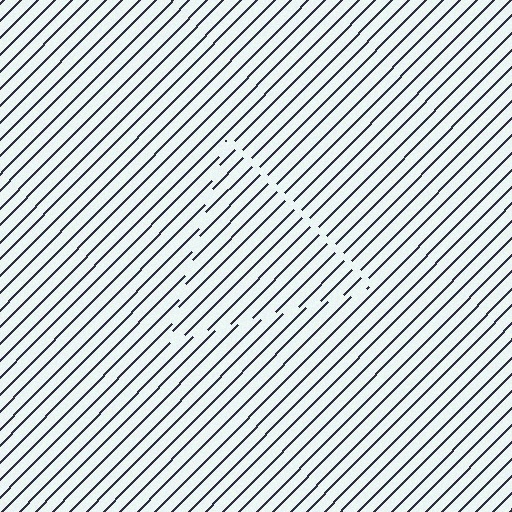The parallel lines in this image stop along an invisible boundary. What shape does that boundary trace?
An illusory triangle. The interior of the shape contains the same grating, shifted by half a period — the contour is defined by the phase discontinuity where line-ends from the inner and outer gratings abut.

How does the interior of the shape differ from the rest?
The interior of the shape contains the same grating, shifted by half a period — the contour is defined by the phase discontinuity where line-ends from the inner and outer gratings abut.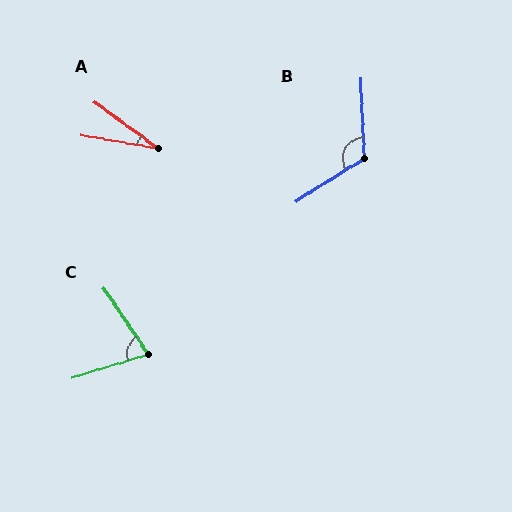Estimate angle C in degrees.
Approximately 73 degrees.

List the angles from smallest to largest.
A (27°), C (73°), B (120°).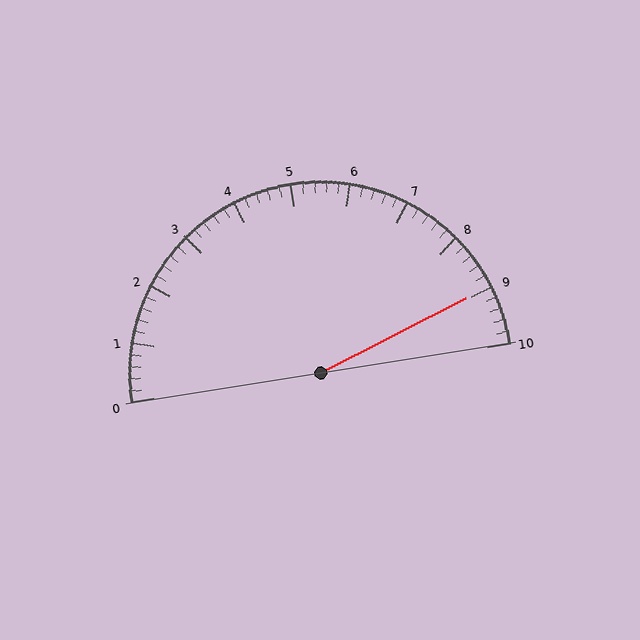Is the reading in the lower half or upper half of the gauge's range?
The reading is in the upper half of the range (0 to 10).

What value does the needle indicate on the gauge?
The needle indicates approximately 9.0.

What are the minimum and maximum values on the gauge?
The gauge ranges from 0 to 10.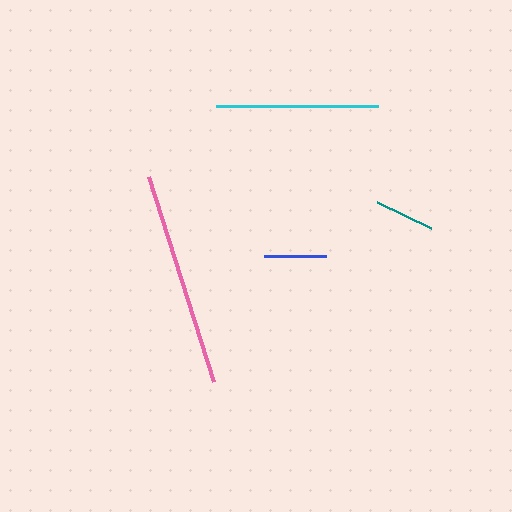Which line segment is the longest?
The pink line is the longest at approximately 214 pixels.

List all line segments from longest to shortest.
From longest to shortest: pink, cyan, blue, teal.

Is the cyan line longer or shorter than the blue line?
The cyan line is longer than the blue line.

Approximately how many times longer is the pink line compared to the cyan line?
The pink line is approximately 1.3 times the length of the cyan line.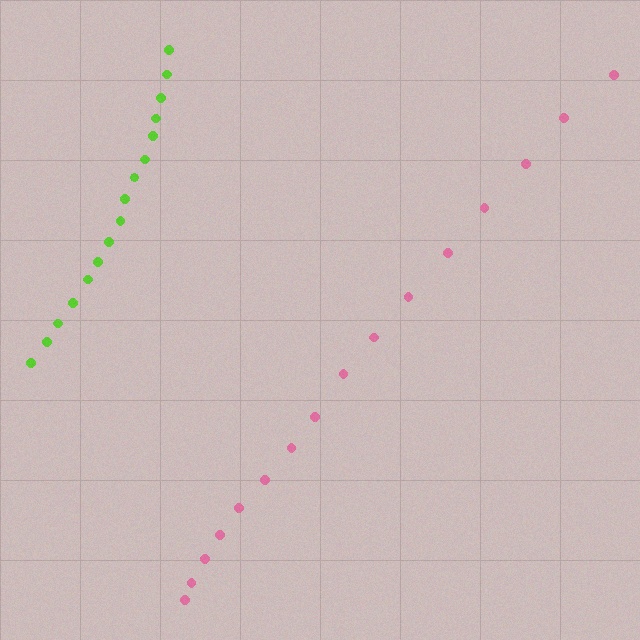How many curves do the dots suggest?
There are 2 distinct paths.